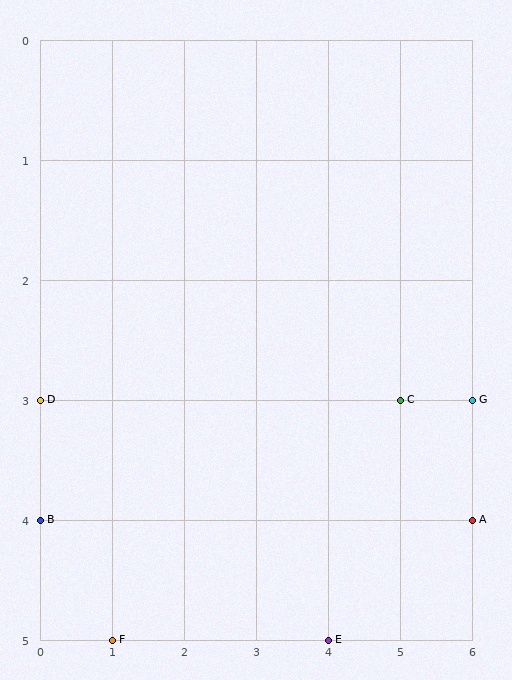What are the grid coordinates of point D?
Point D is at grid coordinates (0, 3).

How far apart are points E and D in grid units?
Points E and D are 4 columns and 2 rows apart (about 4.5 grid units diagonally).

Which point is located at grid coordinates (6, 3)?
Point G is at (6, 3).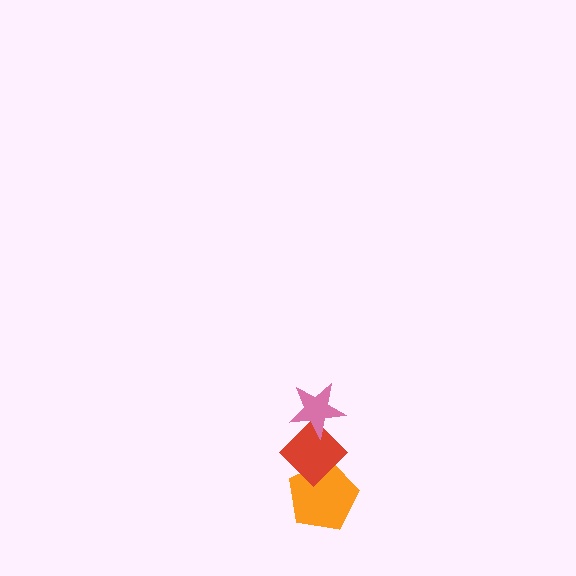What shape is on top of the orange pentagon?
The red diamond is on top of the orange pentagon.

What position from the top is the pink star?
The pink star is 1st from the top.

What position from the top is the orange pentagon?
The orange pentagon is 3rd from the top.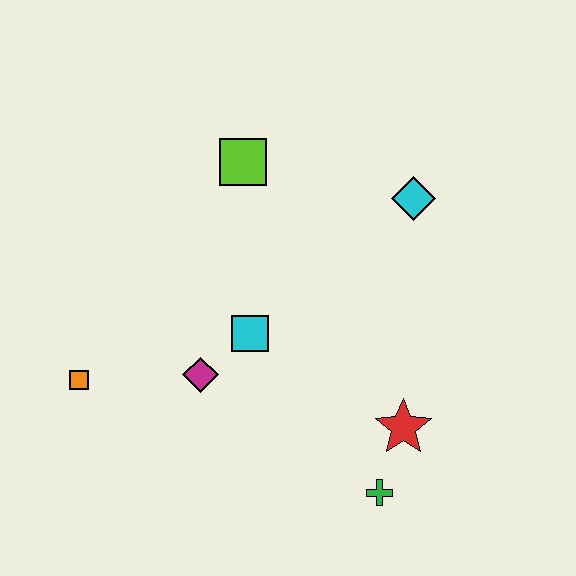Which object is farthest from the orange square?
The cyan diamond is farthest from the orange square.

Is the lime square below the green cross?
No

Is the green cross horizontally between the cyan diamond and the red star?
No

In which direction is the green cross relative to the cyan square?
The green cross is below the cyan square.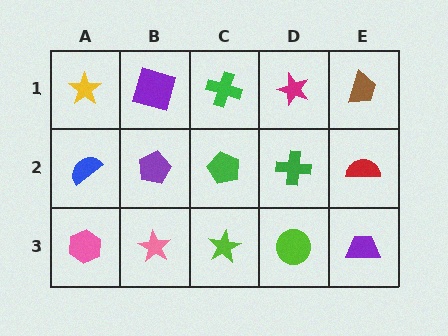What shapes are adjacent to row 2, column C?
A green cross (row 1, column C), a lime star (row 3, column C), a purple pentagon (row 2, column B), a green cross (row 2, column D).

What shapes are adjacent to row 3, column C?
A green pentagon (row 2, column C), a pink star (row 3, column B), a lime circle (row 3, column D).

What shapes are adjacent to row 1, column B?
A purple pentagon (row 2, column B), a yellow star (row 1, column A), a green cross (row 1, column C).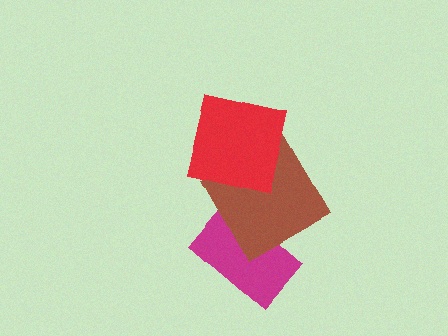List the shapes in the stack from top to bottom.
From top to bottom: the red square, the brown diamond, the magenta rectangle.